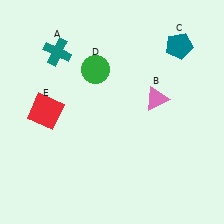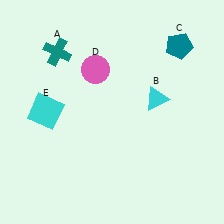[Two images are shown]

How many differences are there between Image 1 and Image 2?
There are 3 differences between the two images.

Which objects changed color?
B changed from pink to cyan. D changed from green to pink. E changed from red to cyan.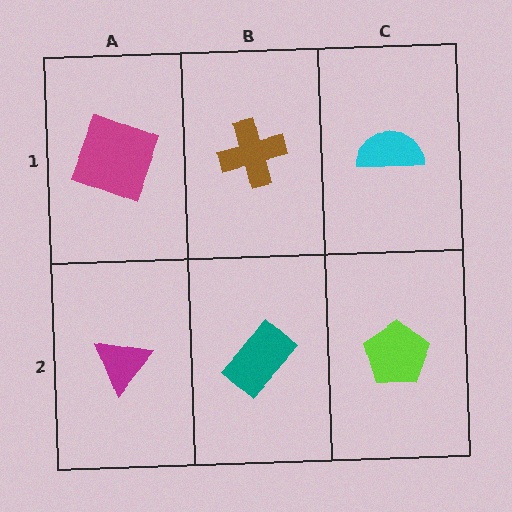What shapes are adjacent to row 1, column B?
A teal rectangle (row 2, column B), a magenta square (row 1, column A), a cyan semicircle (row 1, column C).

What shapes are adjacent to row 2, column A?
A magenta square (row 1, column A), a teal rectangle (row 2, column B).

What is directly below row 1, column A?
A magenta triangle.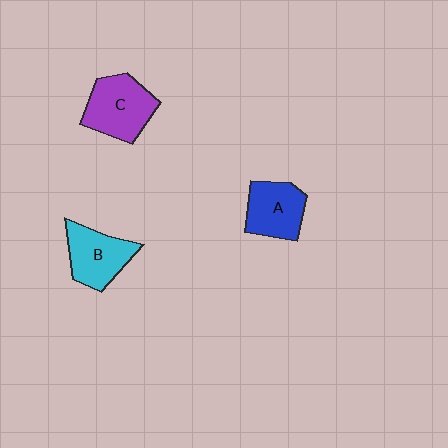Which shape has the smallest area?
Shape A (blue).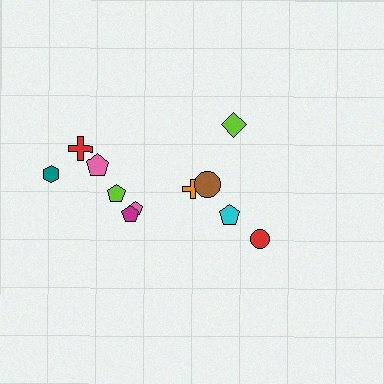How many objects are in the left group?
There are 7 objects.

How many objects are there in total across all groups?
There are 11 objects.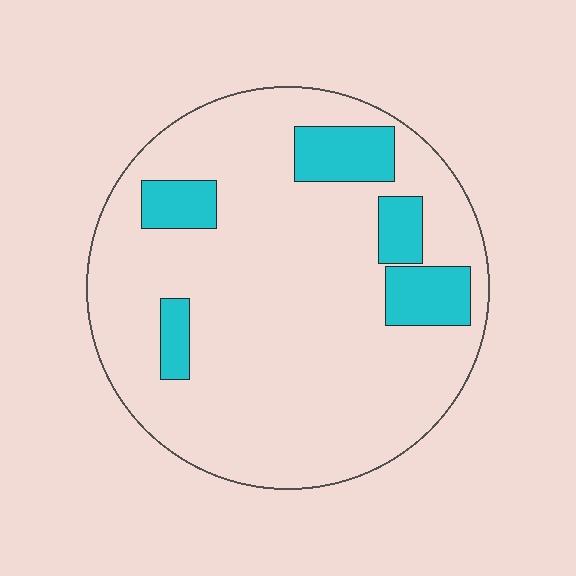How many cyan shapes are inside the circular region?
5.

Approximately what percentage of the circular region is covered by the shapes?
Approximately 15%.